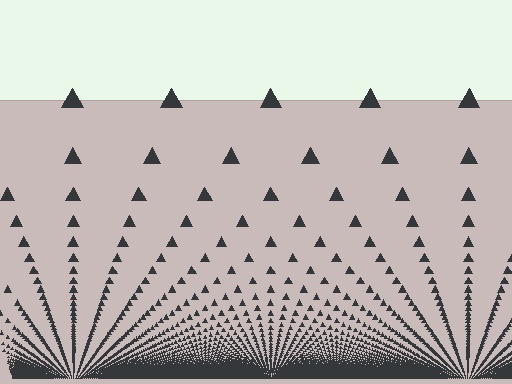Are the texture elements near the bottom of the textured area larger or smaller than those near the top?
Smaller. The gradient is inverted — elements near the bottom are smaller and denser.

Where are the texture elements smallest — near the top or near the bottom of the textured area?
Near the bottom.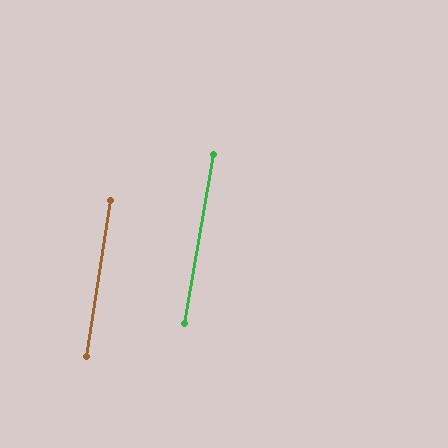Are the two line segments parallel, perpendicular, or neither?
Parallel — their directions differ by only 1.1°.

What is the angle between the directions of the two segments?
Approximately 1 degree.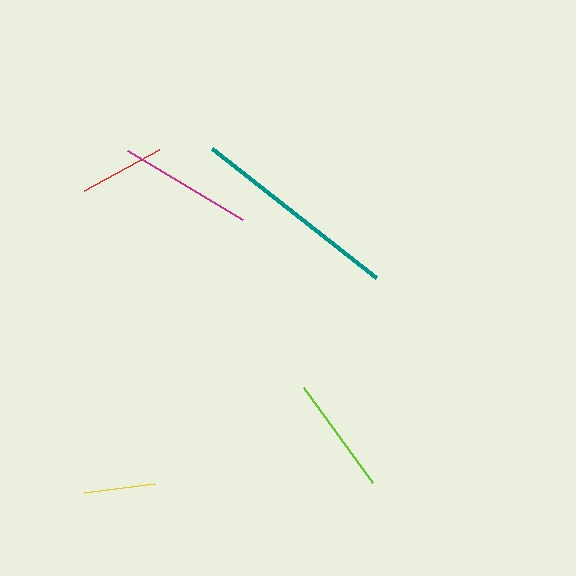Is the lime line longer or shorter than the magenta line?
The magenta line is longer than the lime line.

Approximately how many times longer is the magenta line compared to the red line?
The magenta line is approximately 1.6 times the length of the red line.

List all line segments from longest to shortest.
From longest to shortest: teal, magenta, lime, red, yellow.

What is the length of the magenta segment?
The magenta segment is approximately 134 pixels long.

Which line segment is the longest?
The teal line is the longest at approximately 208 pixels.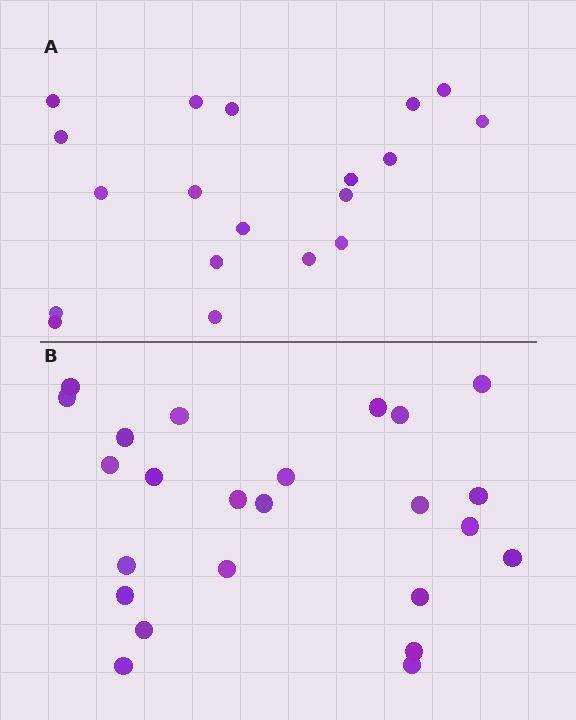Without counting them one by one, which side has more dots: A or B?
Region B (the bottom region) has more dots.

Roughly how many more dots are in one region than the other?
Region B has about 5 more dots than region A.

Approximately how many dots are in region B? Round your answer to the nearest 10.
About 20 dots. (The exact count is 24, which rounds to 20.)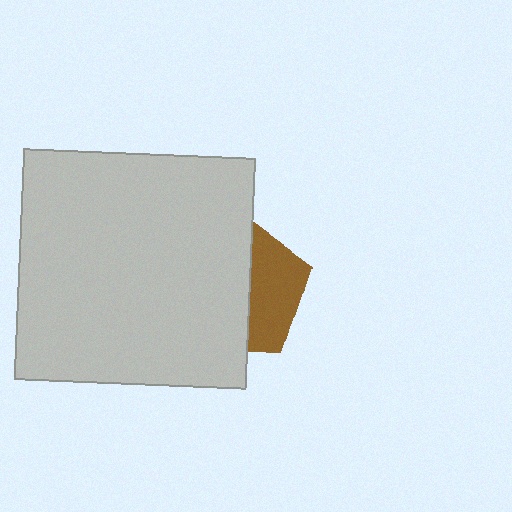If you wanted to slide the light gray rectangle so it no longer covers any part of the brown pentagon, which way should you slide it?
Slide it left — that is the most direct way to separate the two shapes.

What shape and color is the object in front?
The object in front is a light gray rectangle.